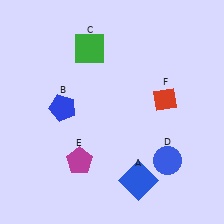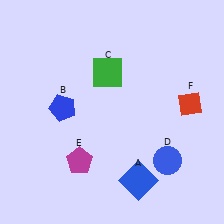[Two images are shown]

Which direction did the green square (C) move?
The green square (C) moved down.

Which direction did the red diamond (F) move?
The red diamond (F) moved right.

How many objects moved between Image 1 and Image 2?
2 objects moved between the two images.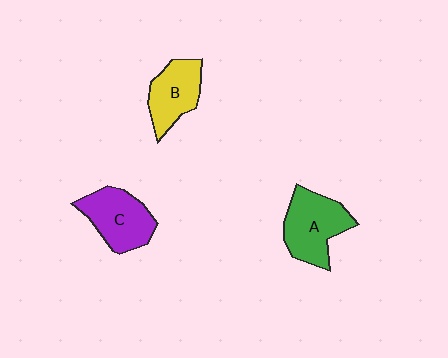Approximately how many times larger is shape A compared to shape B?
Approximately 1.3 times.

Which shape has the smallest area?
Shape B (yellow).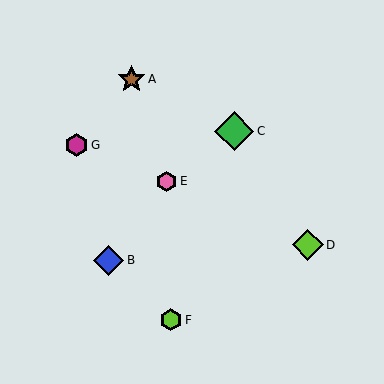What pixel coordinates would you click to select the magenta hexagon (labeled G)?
Click at (77, 145) to select the magenta hexagon G.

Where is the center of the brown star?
The center of the brown star is at (131, 79).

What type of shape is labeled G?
Shape G is a magenta hexagon.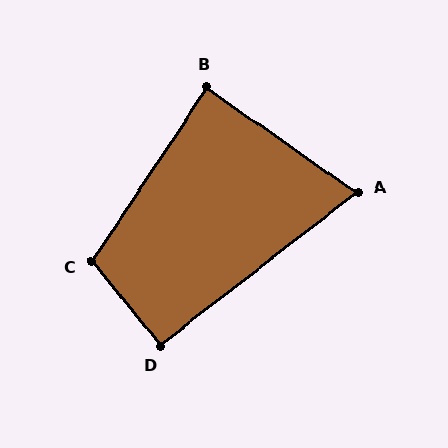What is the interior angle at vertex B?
Approximately 89 degrees (approximately right).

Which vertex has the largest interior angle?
C, at approximately 108 degrees.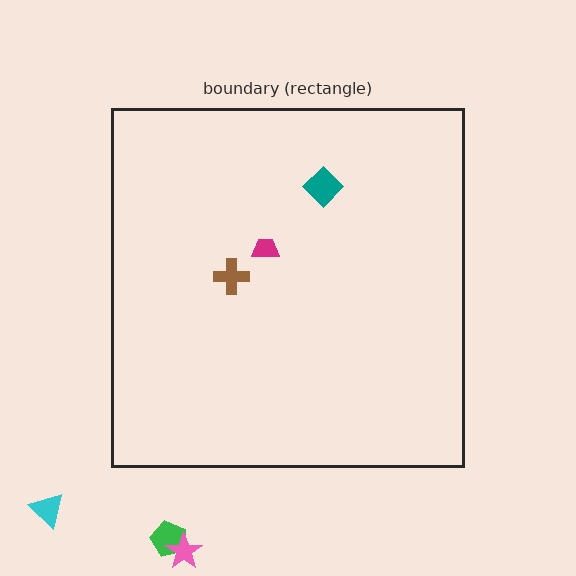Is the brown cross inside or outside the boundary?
Inside.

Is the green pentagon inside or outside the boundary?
Outside.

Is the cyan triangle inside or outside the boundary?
Outside.